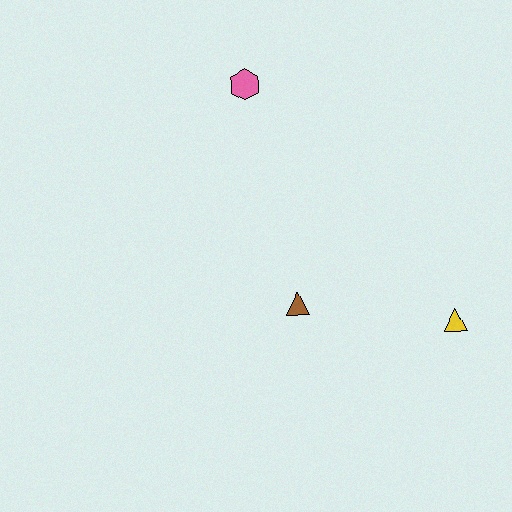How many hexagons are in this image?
There is 1 hexagon.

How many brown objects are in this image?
There is 1 brown object.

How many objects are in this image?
There are 3 objects.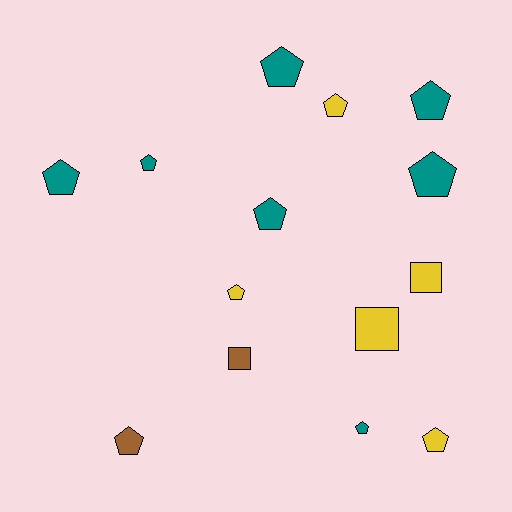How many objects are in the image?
There are 14 objects.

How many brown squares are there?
There is 1 brown square.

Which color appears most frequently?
Teal, with 7 objects.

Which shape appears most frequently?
Pentagon, with 11 objects.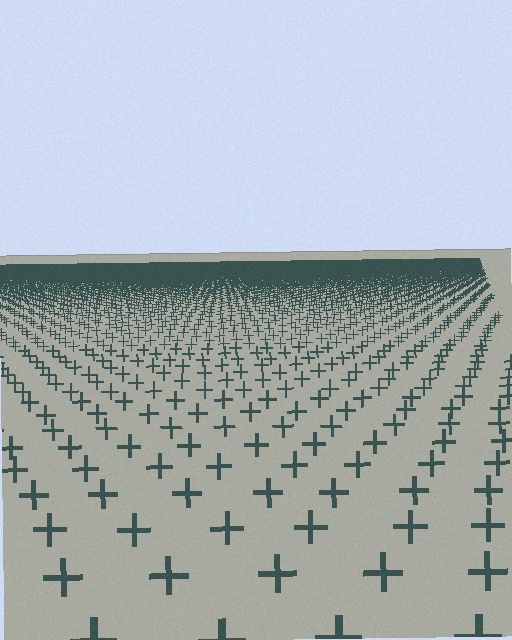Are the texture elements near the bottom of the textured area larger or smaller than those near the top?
Larger. Near the bottom, elements are closer to the viewer and appear at a bigger on-screen size.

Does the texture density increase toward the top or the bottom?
Density increases toward the top.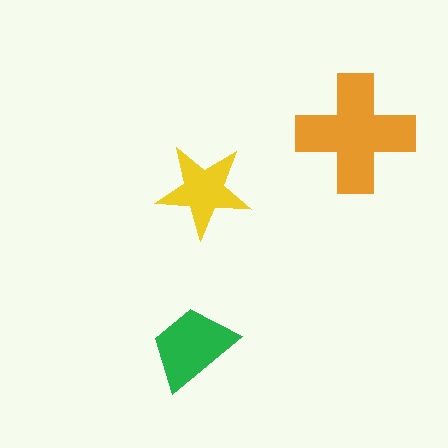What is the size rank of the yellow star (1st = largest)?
3rd.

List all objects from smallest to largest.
The yellow star, the green trapezoid, the orange cross.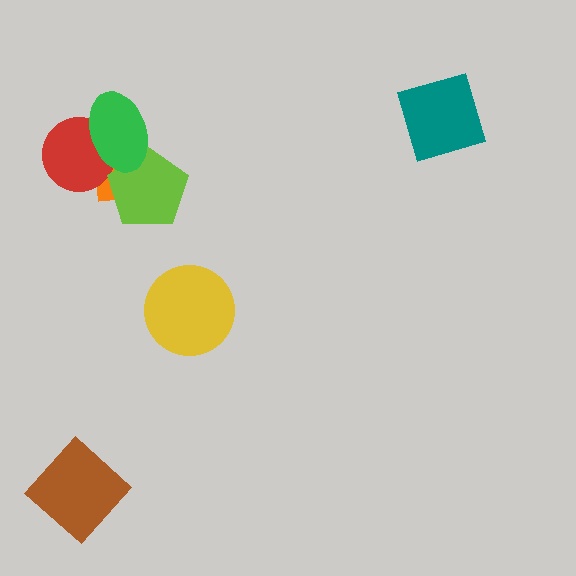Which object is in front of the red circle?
The green ellipse is in front of the red circle.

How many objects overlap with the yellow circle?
0 objects overlap with the yellow circle.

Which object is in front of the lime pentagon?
The green ellipse is in front of the lime pentagon.